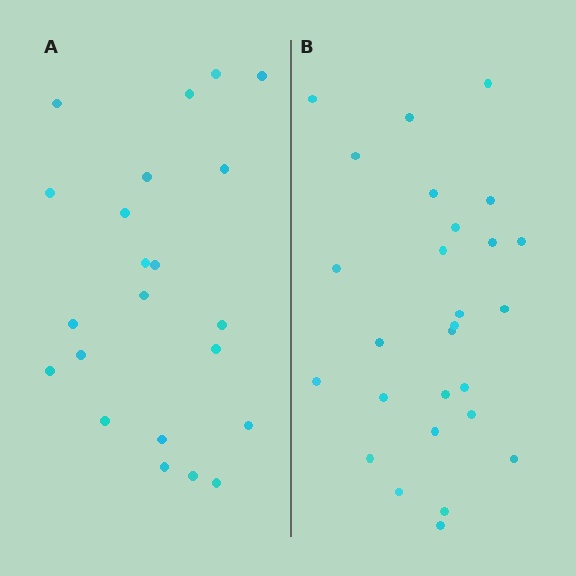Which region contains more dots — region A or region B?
Region B (the right region) has more dots.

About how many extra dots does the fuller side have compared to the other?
Region B has about 5 more dots than region A.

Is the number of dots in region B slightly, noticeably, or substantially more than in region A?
Region B has only slightly more — the two regions are fairly close. The ratio is roughly 1.2 to 1.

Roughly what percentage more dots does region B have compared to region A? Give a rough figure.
About 25% more.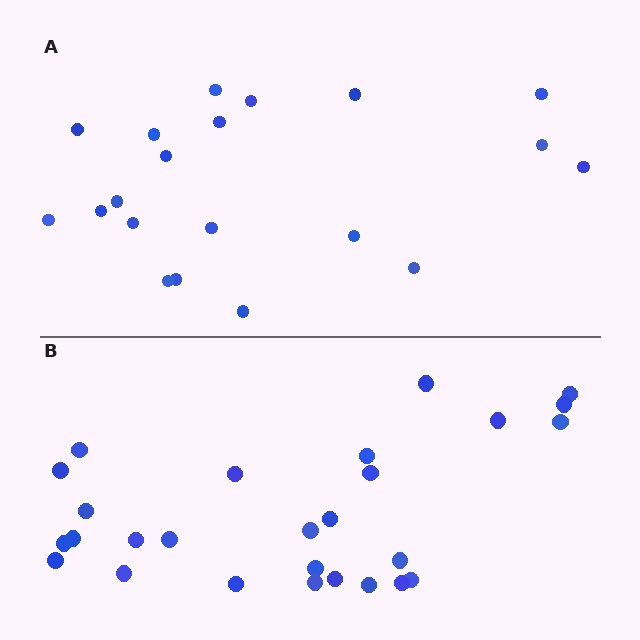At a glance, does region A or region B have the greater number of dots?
Region B (the bottom region) has more dots.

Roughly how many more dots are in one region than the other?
Region B has roughly 8 or so more dots than region A.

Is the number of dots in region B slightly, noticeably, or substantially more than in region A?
Region B has noticeably more, but not dramatically so. The ratio is roughly 1.4 to 1.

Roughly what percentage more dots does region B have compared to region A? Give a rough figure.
About 35% more.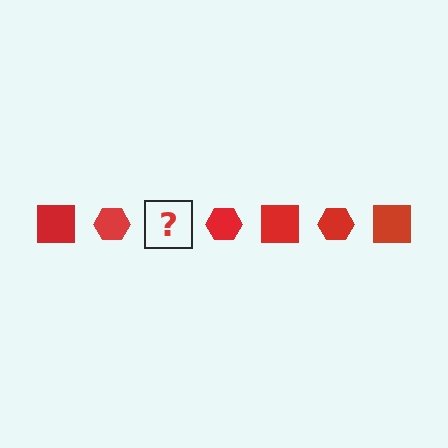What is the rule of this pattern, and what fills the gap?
The rule is that the pattern cycles through square, hexagon shapes in red. The gap should be filled with a red square.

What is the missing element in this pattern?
The missing element is a red square.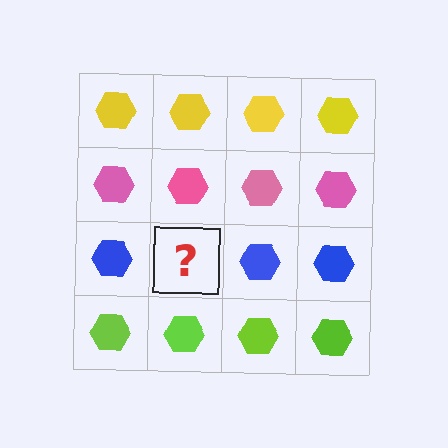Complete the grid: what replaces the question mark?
The question mark should be replaced with a blue hexagon.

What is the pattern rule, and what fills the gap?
The rule is that each row has a consistent color. The gap should be filled with a blue hexagon.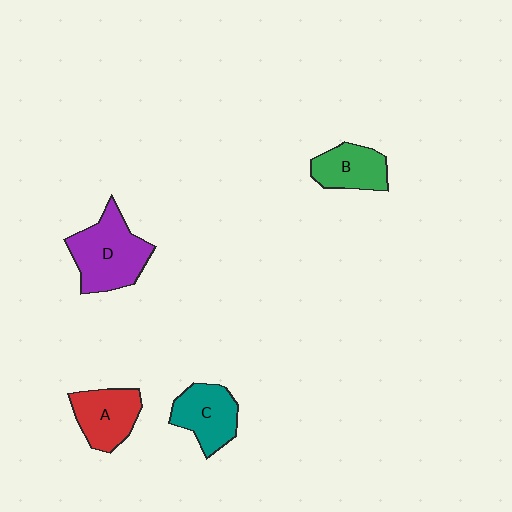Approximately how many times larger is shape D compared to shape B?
Approximately 1.6 times.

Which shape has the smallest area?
Shape B (green).